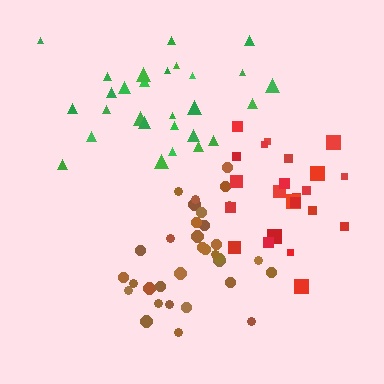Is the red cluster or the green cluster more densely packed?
Red.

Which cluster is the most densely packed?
Brown.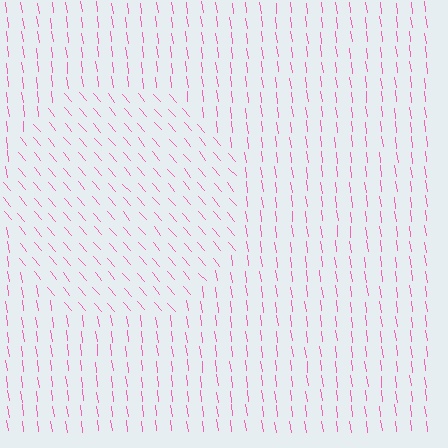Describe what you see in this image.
The image is filled with small pink line segments. A circle region in the image has lines oriented differently from the surrounding lines, creating a visible texture boundary.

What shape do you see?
I see a circle.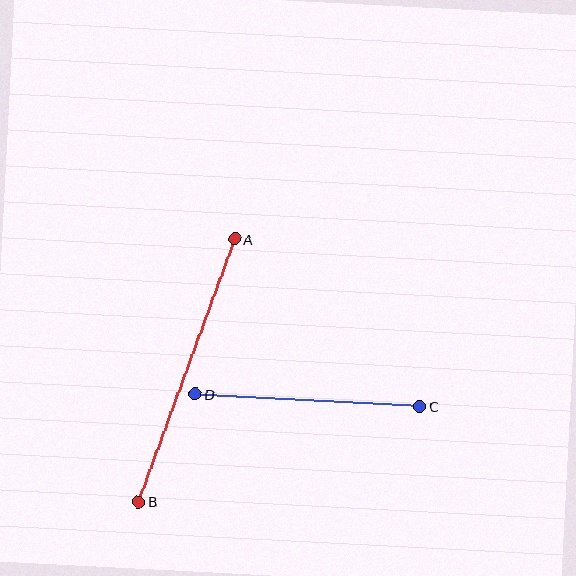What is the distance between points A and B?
The distance is approximately 280 pixels.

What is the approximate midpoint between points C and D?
The midpoint is at approximately (307, 400) pixels.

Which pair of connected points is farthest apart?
Points A and B are farthest apart.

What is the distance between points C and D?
The distance is approximately 225 pixels.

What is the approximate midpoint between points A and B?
The midpoint is at approximately (186, 370) pixels.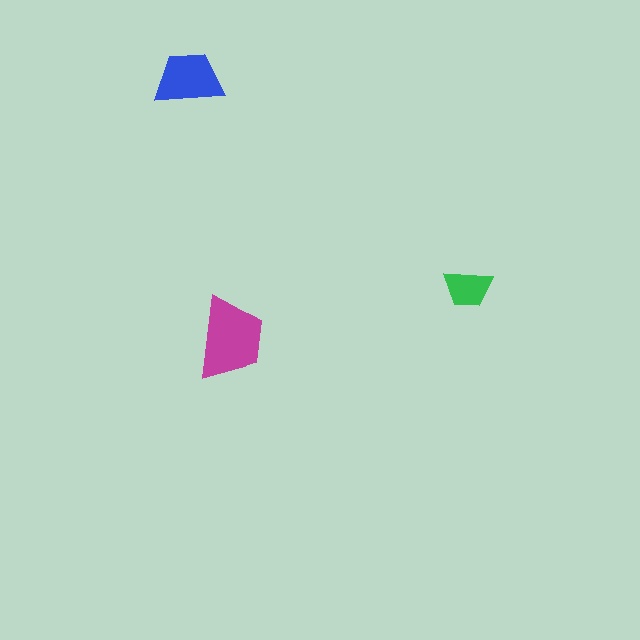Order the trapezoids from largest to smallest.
the magenta one, the blue one, the green one.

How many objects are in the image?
There are 3 objects in the image.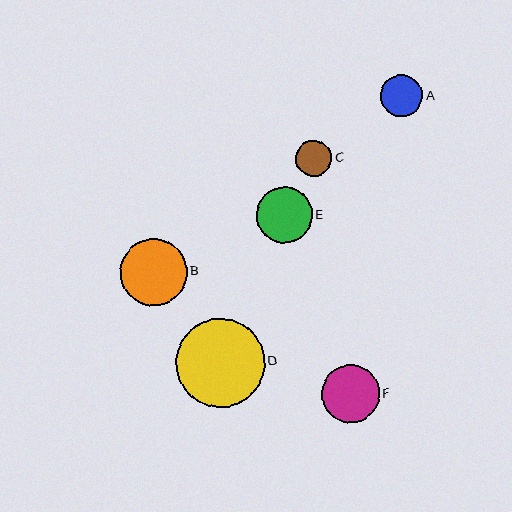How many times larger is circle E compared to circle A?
Circle E is approximately 1.3 times the size of circle A.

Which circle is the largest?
Circle D is the largest with a size of approximately 89 pixels.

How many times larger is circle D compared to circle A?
Circle D is approximately 2.1 times the size of circle A.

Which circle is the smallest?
Circle C is the smallest with a size of approximately 36 pixels.